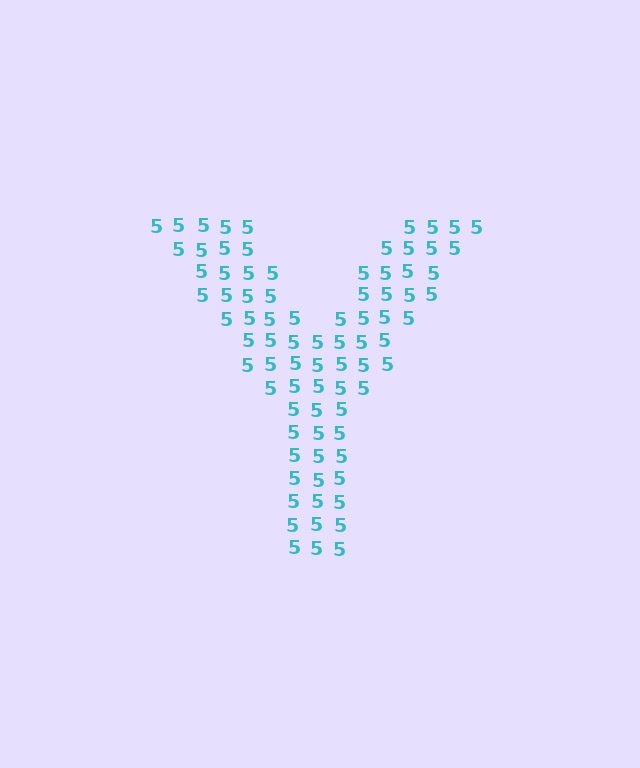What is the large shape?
The large shape is the letter Y.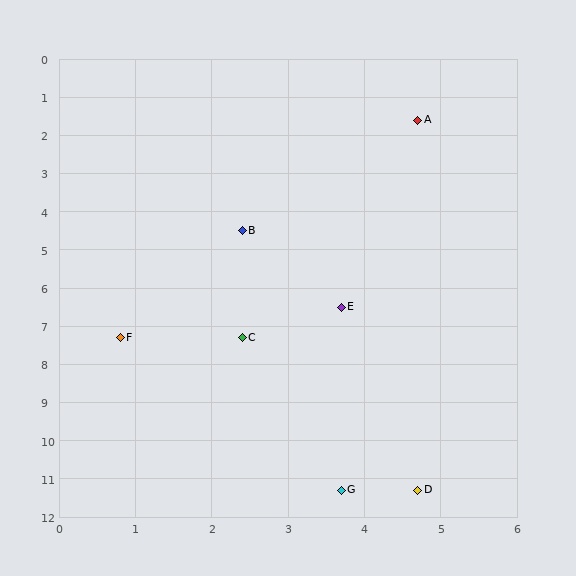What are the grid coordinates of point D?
Point D is at approximately (4.7, 11.3).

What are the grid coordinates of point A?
Point A is at approximately (4.7, 1.6).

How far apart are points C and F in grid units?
Points C and F are about 1.6 grid units apart.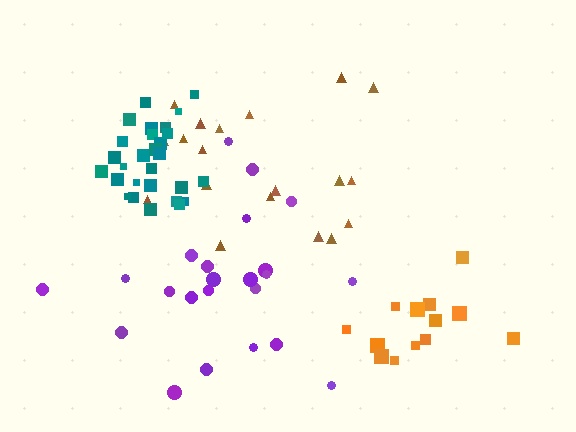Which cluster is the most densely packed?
Teal.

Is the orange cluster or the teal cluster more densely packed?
Teal.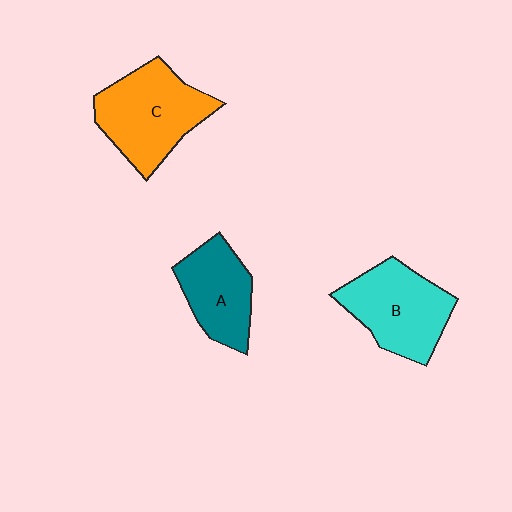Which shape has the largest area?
Shape C (orange).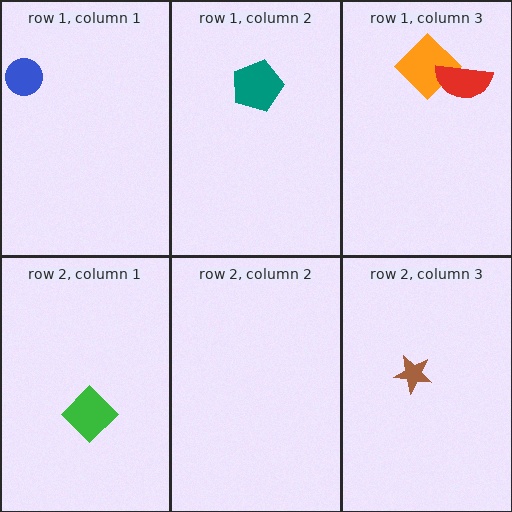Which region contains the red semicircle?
The row 1, column 3 region.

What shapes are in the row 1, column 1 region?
The blue circle.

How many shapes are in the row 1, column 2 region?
1.